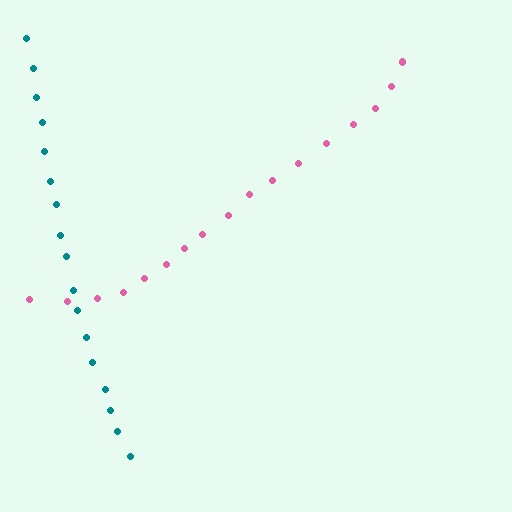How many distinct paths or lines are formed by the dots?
There are 2 distinct paths.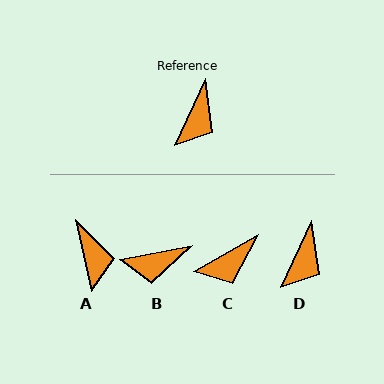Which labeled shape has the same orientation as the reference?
D.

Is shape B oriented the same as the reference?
No, it is off by about 55 degrees.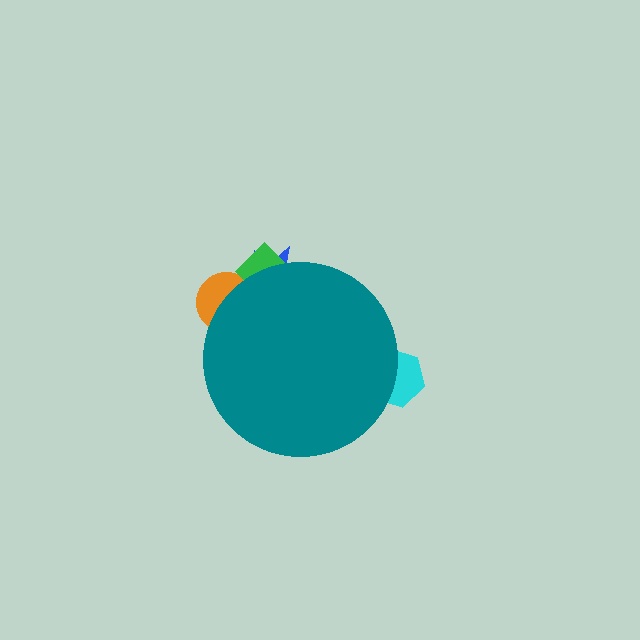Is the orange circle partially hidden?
Yes, the orange circle is partially hidden behind the teal circle.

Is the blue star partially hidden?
Yes, the blue star is partially hidden behind the teal circle.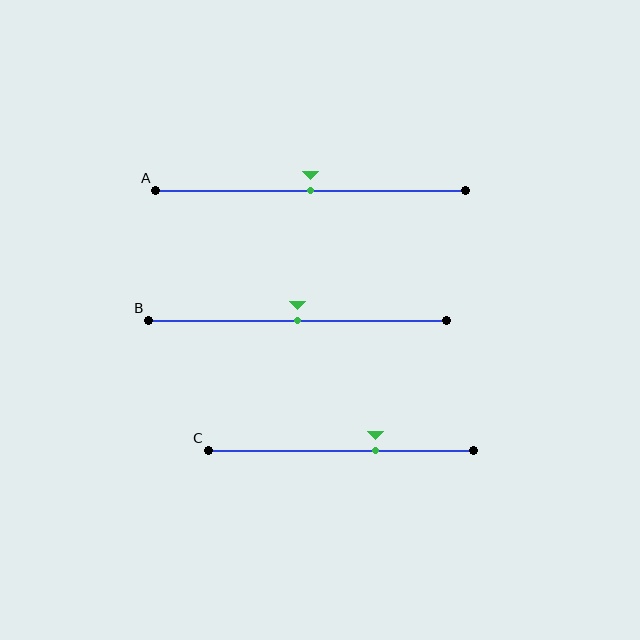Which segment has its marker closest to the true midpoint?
Segment A has its marker closest to the true midpoint.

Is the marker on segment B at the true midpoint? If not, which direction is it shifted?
Yes, the marker on segment B is at the true midpoint.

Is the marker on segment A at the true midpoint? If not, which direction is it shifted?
Yes, the marker on segment A is at the true midpoint.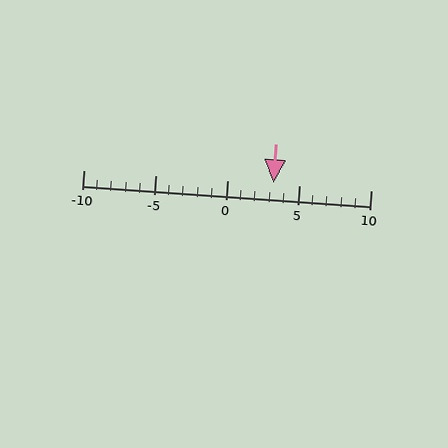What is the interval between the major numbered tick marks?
The major tick marks are spaced 5 units apart.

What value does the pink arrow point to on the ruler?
The pink arrow points to approximately 3.